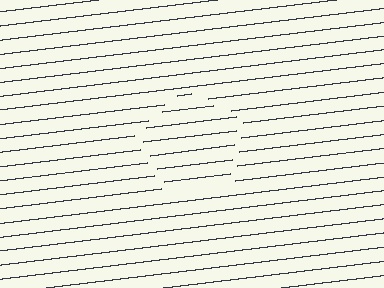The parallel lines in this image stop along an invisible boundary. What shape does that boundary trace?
An illusory pentagon. The interior of the shape contains the same grating, shifted by half a period — the contour is defined by the phase discontinuity where line-ends from the inner and outer gratings abut.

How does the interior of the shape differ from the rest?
The interior of the shape contains the same grating, shifted by half a period — the contour is defined by the phase discontinuity where line-ends from the inner and outer gratings abut.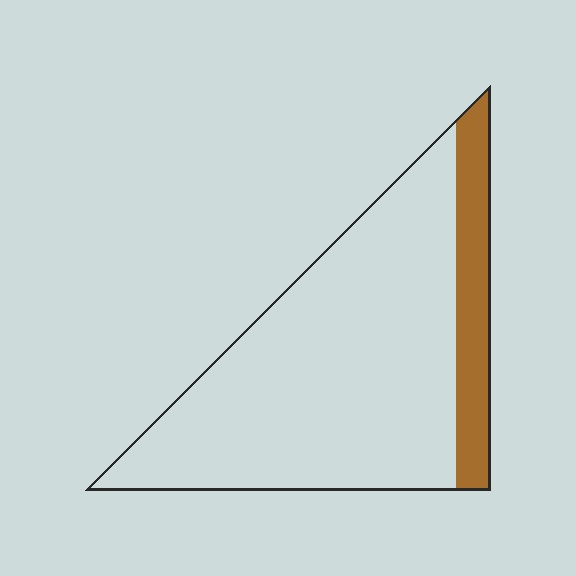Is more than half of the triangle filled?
No.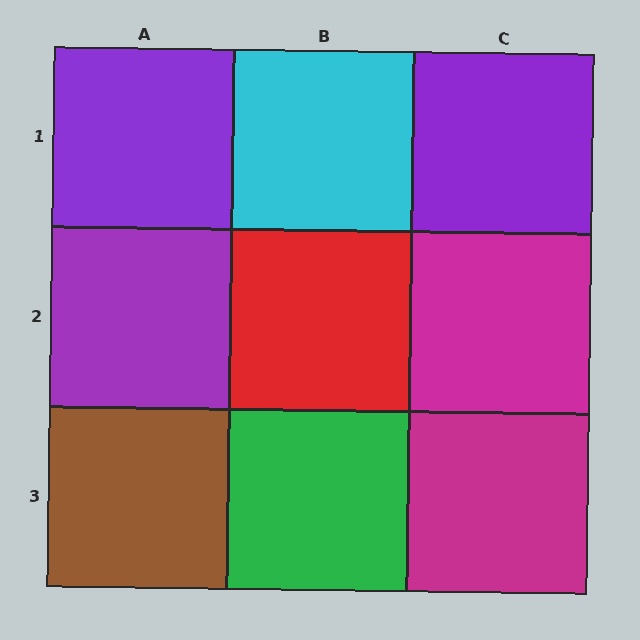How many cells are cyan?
1 cell is cyan.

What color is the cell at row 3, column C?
Magenta.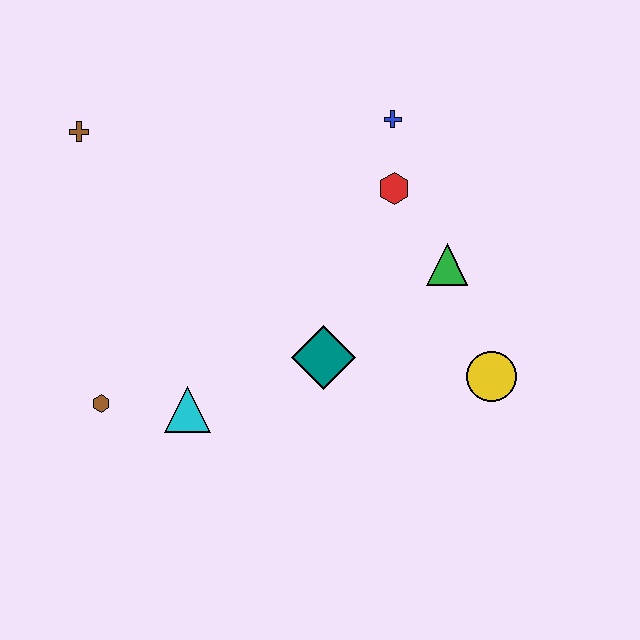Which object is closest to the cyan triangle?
The brown hexagon is closest to the cyan triangle.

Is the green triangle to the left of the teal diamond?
No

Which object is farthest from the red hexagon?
The brown hexagon is farthest from the red hexagon.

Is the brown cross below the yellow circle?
No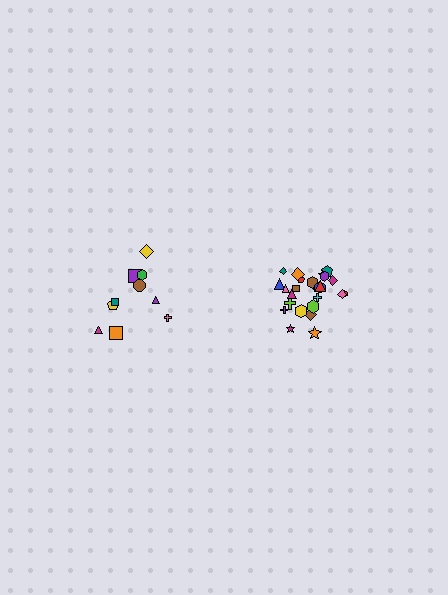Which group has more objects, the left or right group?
The right group.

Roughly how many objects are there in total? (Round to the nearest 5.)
Roughly 35 objects in total.